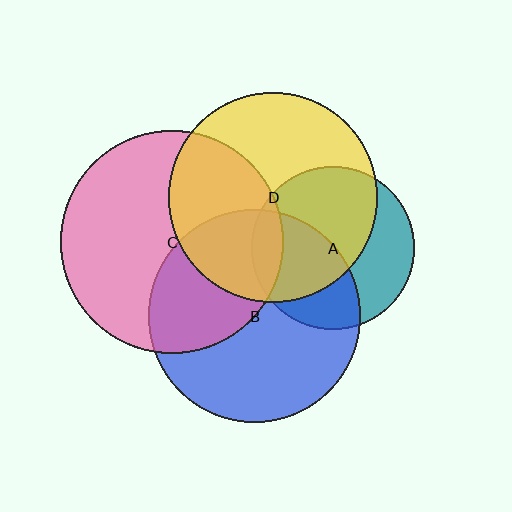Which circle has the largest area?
Circle C (pink).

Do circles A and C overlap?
Yes.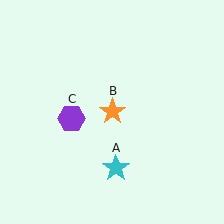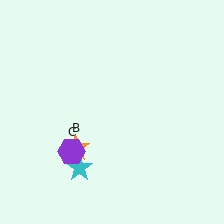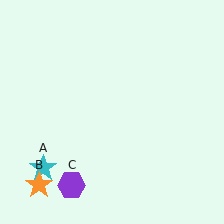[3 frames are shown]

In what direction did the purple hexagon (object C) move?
The purple hexagon (object C) moved down.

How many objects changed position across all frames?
3 objects changed position: cyan star (object A), orange star (object B), purple hexagon (object C).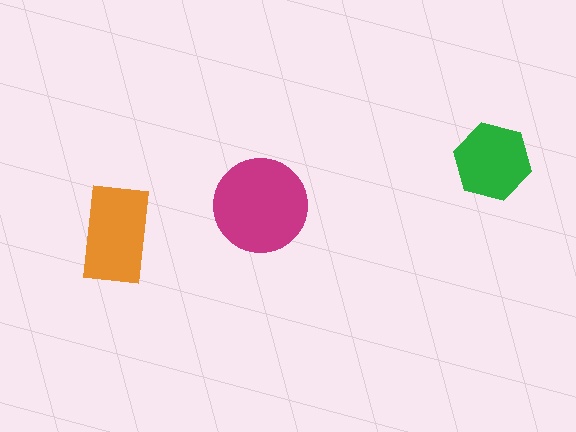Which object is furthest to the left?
The orange rectangle is leftmost.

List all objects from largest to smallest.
The magenta circle, the orange rectangle, the green hexagon.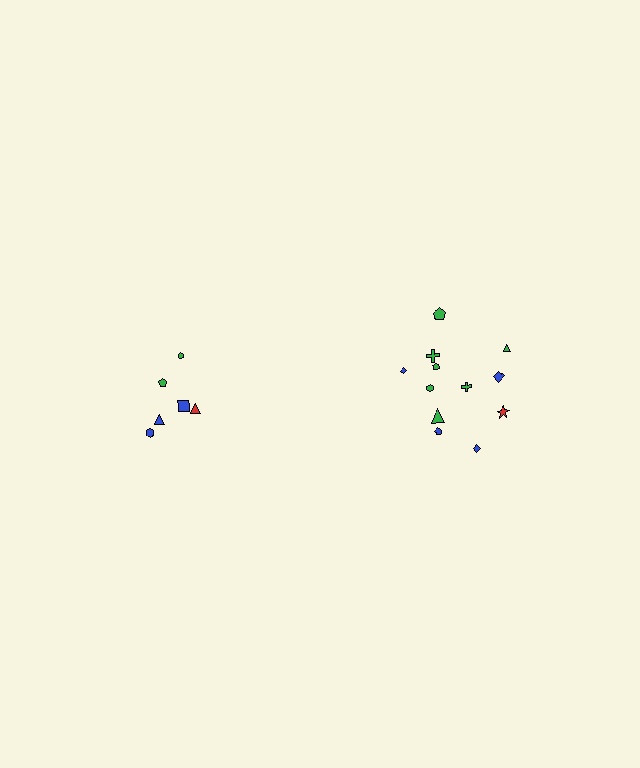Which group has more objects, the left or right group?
The right group.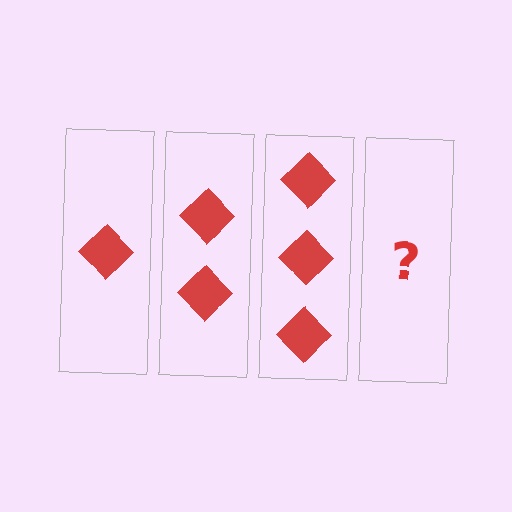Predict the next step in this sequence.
The next step is 4 diamonds.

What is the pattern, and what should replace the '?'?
The pattern is that each step adds one more diamond. The '?' should be 4 diamonds.